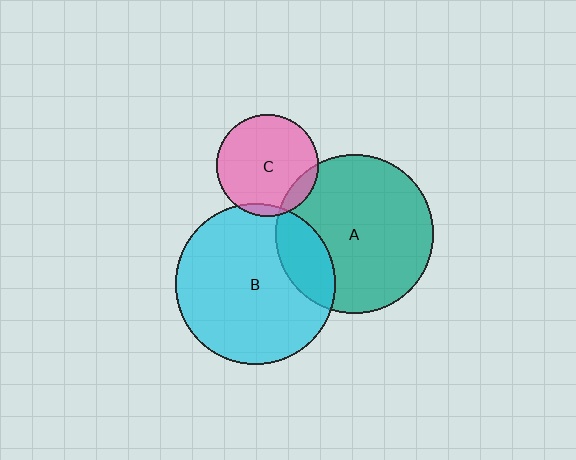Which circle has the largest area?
Circle B (cyan).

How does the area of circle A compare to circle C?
Approximately 2.4 times.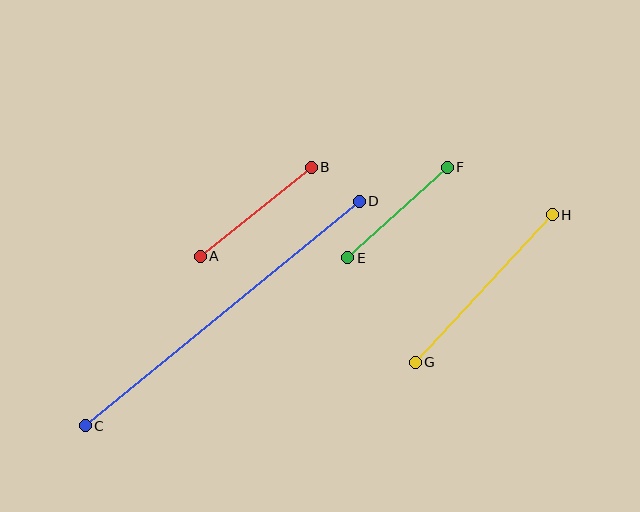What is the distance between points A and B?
The distance is approximately 142 pixels.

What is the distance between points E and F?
The distance is approximately 134 pixels.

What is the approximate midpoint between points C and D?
The midpoint is at approximately (222, 313) pixels.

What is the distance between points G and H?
The distance is approximately 201 pixels.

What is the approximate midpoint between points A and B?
The midpoint is at approximately (256, 212) pixels.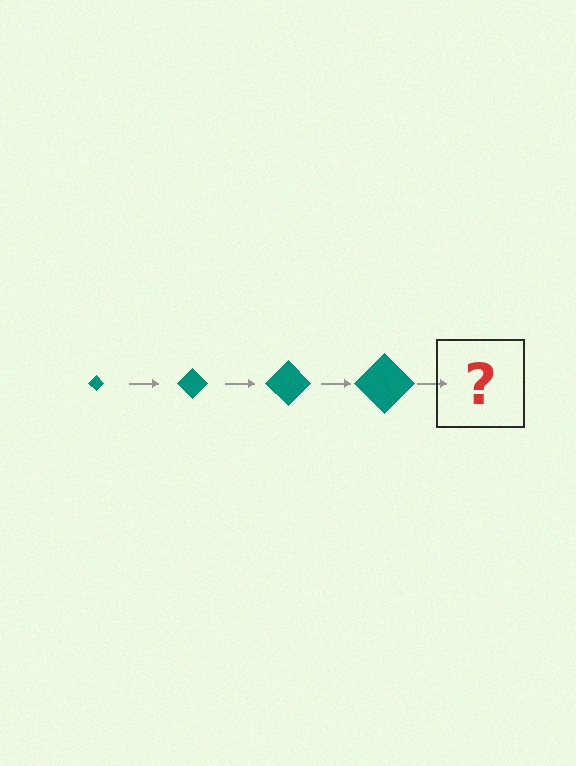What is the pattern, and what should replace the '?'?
The pattern is that the diamond gets progressively larger each step. The '?' should be a teal diamond, larger than the previous one.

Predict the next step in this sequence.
The next step is a teal diamond, larger than the previous one.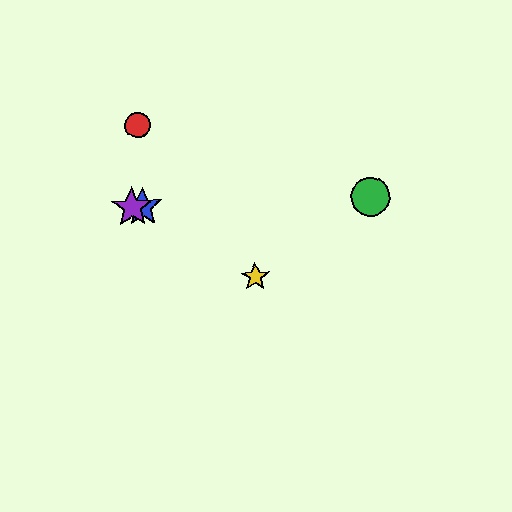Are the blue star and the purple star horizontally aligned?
Yes, both are at y≈207.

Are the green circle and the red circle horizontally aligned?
No, the green circle is at y≈197 and the red circle is at y≈125.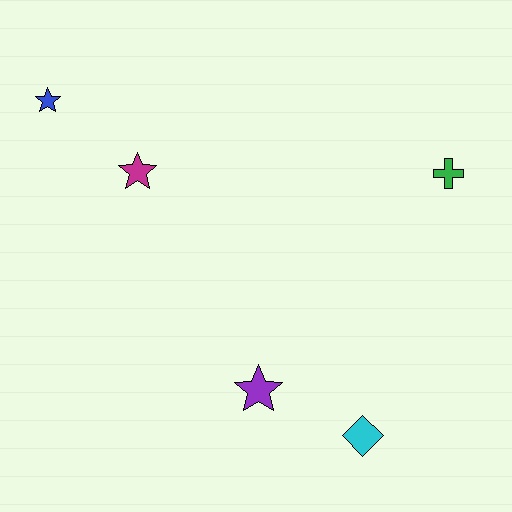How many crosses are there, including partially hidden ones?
There is 1 cross.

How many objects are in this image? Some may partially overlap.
There are 5 objects.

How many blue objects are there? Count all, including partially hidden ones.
There is 1 blue object.